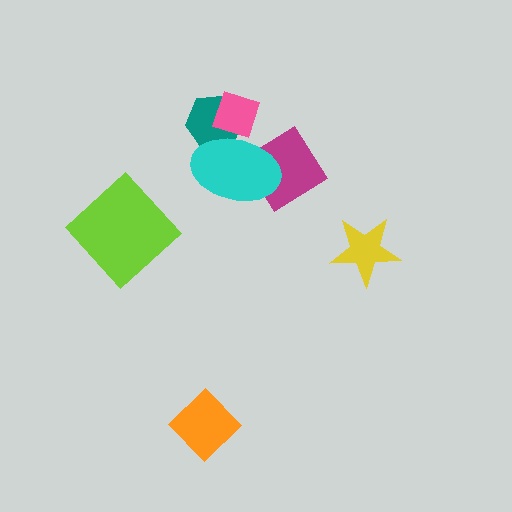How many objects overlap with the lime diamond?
0 objects overlap with the lime diamond.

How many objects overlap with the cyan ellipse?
3 objects overlap with the cyan ellipse.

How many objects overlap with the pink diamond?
2 objects overlap with the pink diamond.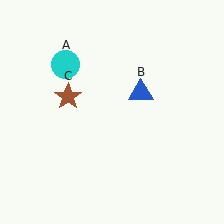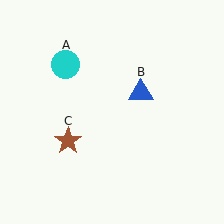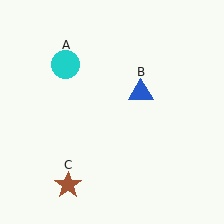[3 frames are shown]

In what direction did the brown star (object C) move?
The brown star (object C) moved down.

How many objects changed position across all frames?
1 object changed position: brown star (object C).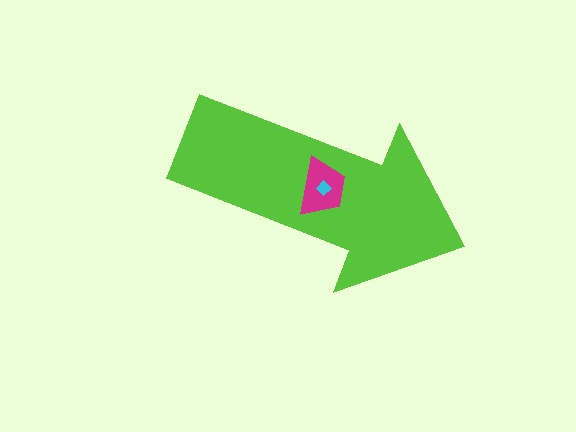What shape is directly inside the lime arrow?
The magenta trapezoid.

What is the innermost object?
The cyan diamond.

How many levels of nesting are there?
3.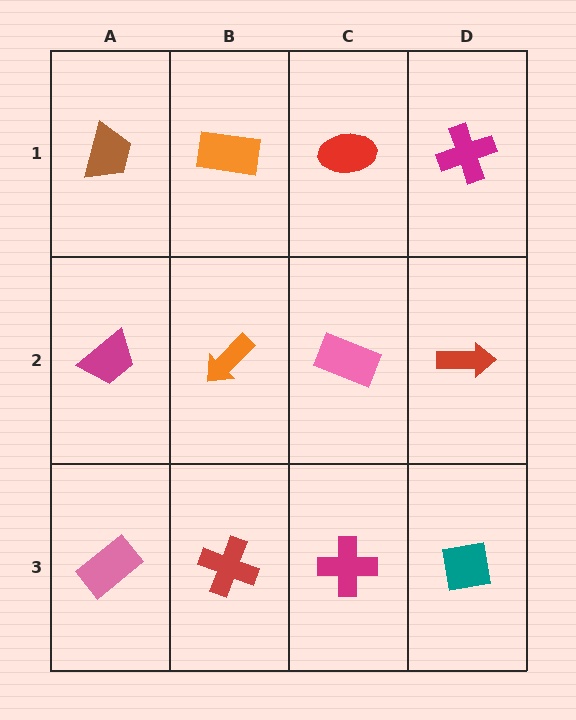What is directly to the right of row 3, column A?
A red cross.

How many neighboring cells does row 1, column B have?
3.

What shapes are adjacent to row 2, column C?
A red ellipse (row 1, column C), a magenta cross (row 3, column C), an orange arrow (row 2, column B), a red arrow (row 2, column D).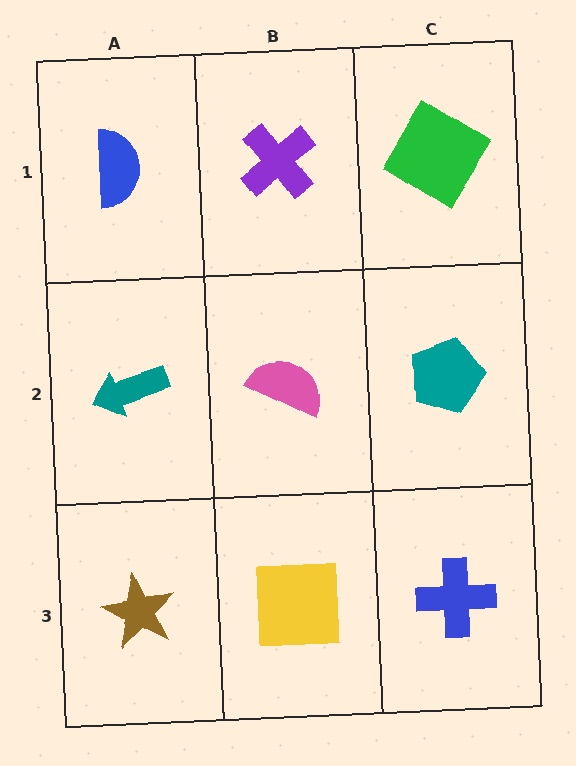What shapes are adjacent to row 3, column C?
A teal pentagon (row 2, column C), a yellow square (row 3, column B).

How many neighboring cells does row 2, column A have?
3.